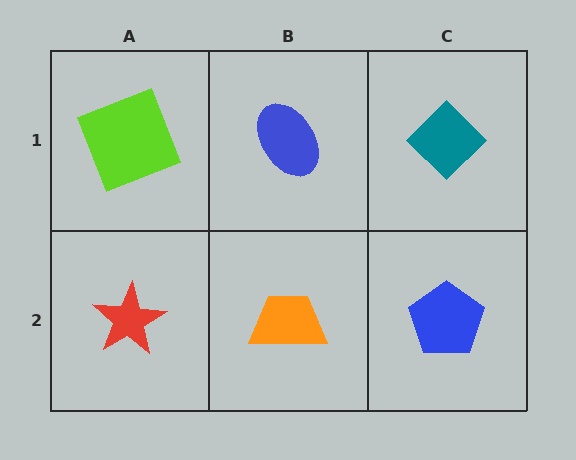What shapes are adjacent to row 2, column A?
A lime square (row 1, column A), an orange trapezoid (row 2, column B).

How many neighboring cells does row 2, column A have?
2.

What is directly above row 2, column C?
A teal diamond.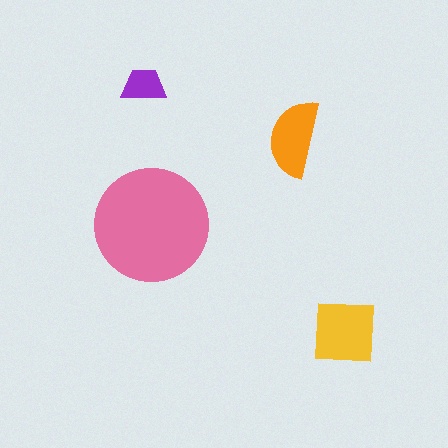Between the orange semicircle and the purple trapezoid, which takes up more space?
The orange semicircle.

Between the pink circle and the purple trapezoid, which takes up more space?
The pink circle.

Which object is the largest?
The pink circle.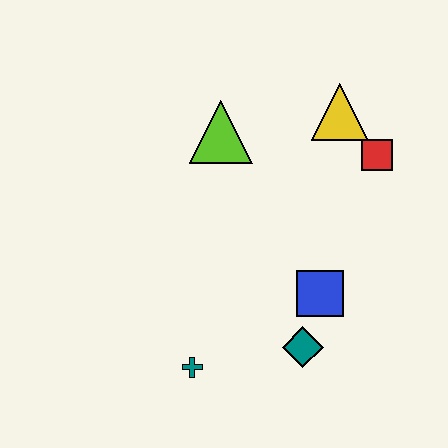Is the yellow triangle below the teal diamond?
No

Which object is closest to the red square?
The yellow triangle is closest to the red square.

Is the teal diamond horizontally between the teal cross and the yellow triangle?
Yes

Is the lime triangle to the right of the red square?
No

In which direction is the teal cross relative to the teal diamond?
The teal cross is to the left of the teal diamond.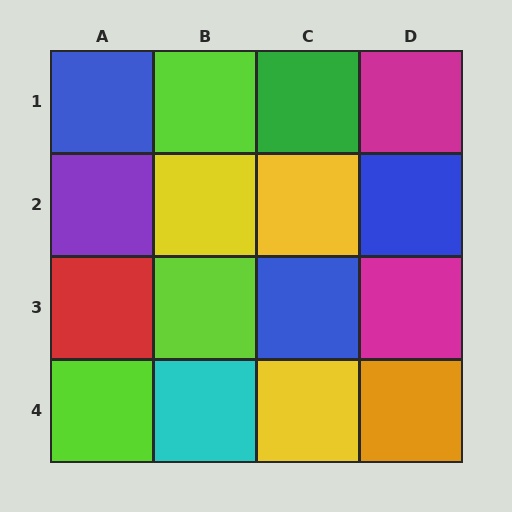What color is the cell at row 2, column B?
Yellow.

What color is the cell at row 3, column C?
Blue.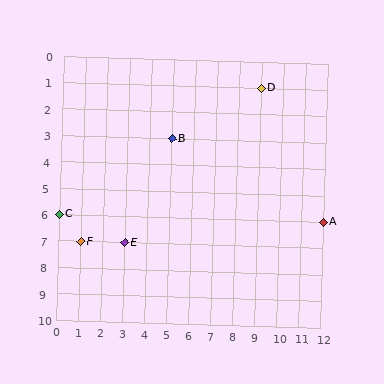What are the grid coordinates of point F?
Point F is at grid coordinates (1, 7).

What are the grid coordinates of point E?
Point E is at grid coordinates (3, 7).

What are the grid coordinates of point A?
Point A is at grid coordinates (12, 6).